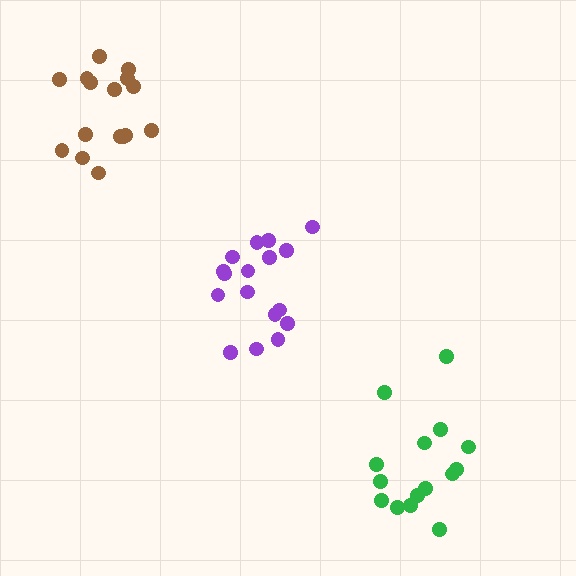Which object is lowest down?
The green cluster is bottommost.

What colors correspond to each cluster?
The clusters are colored: brown, green, purple.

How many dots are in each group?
Group 1: 16 dots, Group 2: 15 dots, Group 3: 17 dots (48 total).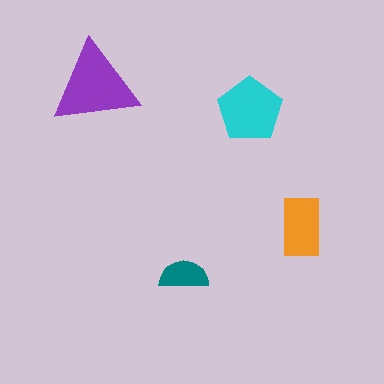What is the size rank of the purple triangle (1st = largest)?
1st.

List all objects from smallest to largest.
The teal semicircle, the orange rectangle, the cyan pentagon, the purple triangle.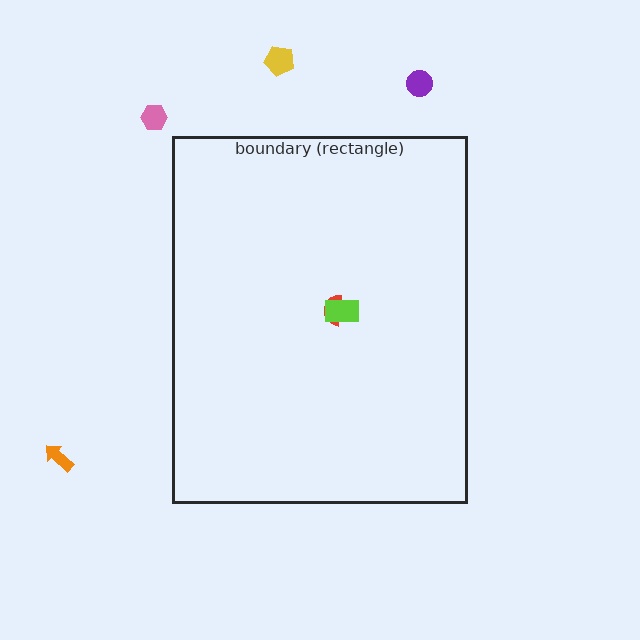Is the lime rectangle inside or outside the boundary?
Inside.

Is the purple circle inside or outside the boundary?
Outside.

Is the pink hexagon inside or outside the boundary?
Outside.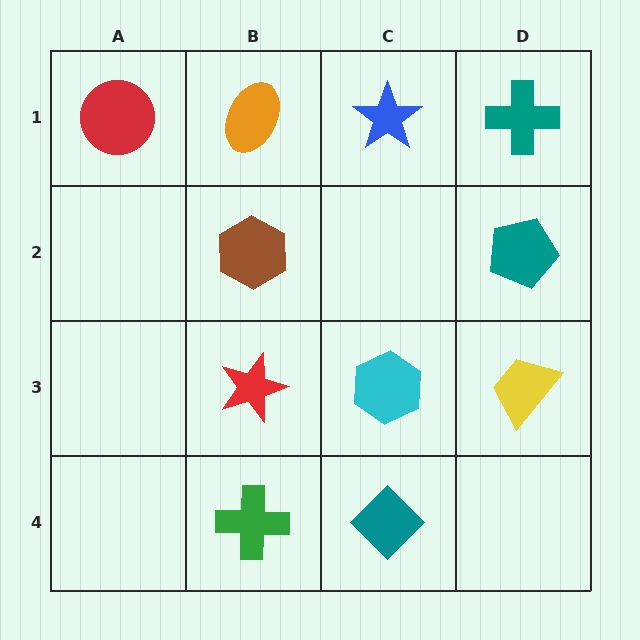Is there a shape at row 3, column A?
No, that cell is empty.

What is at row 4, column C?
A teal diamond.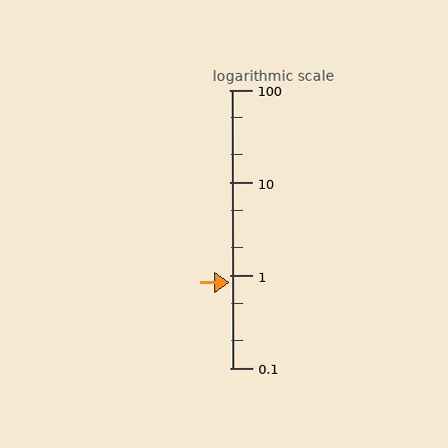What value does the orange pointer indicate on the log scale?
The pointer indicates approximately 0.83.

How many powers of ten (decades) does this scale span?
The scale spans 3 decades, from 0.1 to 100.